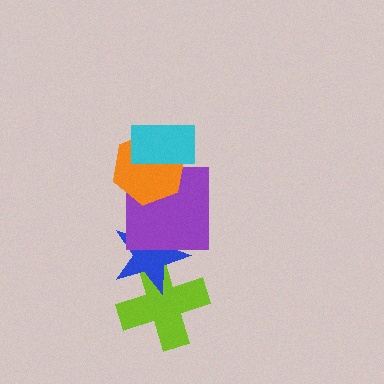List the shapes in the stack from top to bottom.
From top to bottom: the cyan rectangle, the orange hexagon, the purple square, the blue star, the lime cross.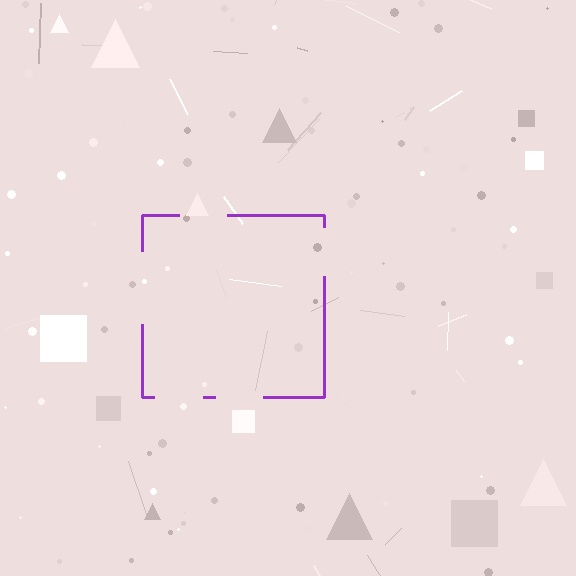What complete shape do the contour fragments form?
The contour fragments form a square.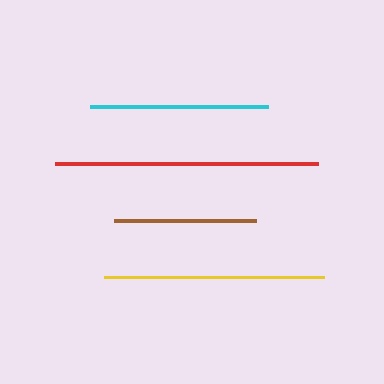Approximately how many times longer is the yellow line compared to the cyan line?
The yellow line is approximately 1.2 times the length of the cyan line.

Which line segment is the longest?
The red line is the longest at approximately 263 pixels.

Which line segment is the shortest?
The brown line is the shortest at approximately 142 pixels.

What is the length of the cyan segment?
The cyan segment is approximately 178 pixels long.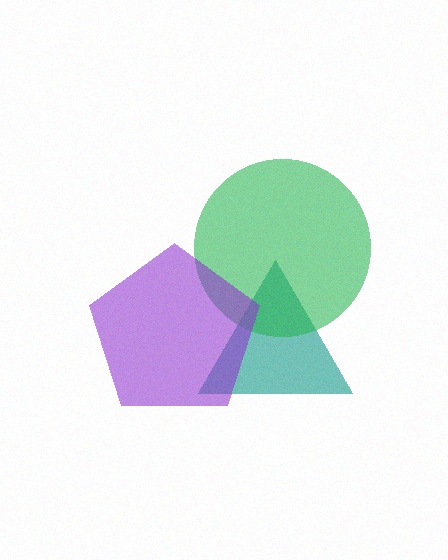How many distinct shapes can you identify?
There are 3 distinct shapes: a teal triangle, a green circle, a purple pentagon.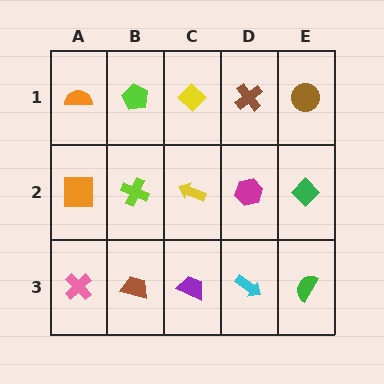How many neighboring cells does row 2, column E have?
3.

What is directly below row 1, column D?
A magenta hexagon.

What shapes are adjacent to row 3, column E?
A green diamond (row 2, column E), a cyan arrow (row 3, column D).